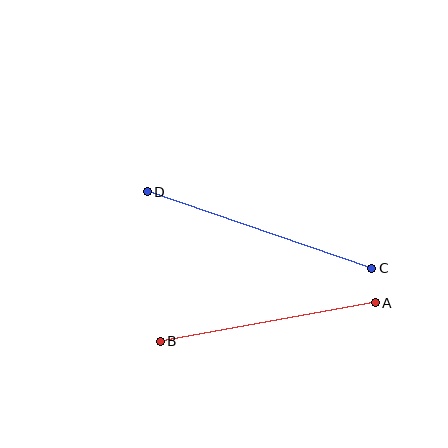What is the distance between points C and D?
The distance is approximately 237 pixels.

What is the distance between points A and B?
The distance is approximately 218 pixels.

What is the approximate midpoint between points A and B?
The midpoint is at approximately (268, 322) pixels.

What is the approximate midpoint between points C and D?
The midpoint is at approximately (259, 230) pixels.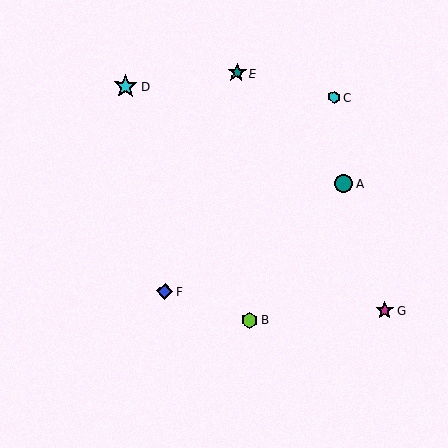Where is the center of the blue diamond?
The center of the blue diamond is at (165, 291).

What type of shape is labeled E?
Shape E is a teal star.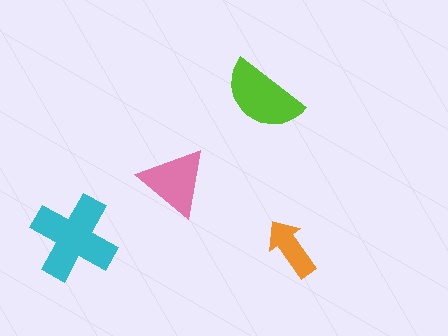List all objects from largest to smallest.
The cyan cross, the lime semicircle, the pink triangle, the orange arrow.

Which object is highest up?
The lime semicircle is topmost.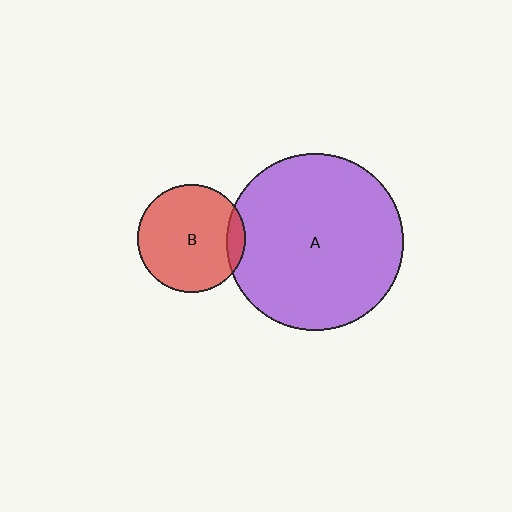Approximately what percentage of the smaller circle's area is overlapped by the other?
Approximately 10%.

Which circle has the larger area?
Circle A (purple).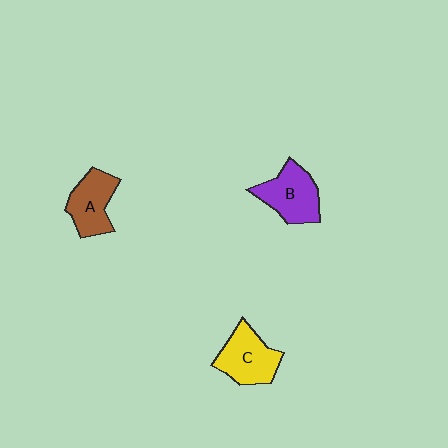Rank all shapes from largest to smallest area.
From largest to smallest: B (purple), C (yellow), A (brown).